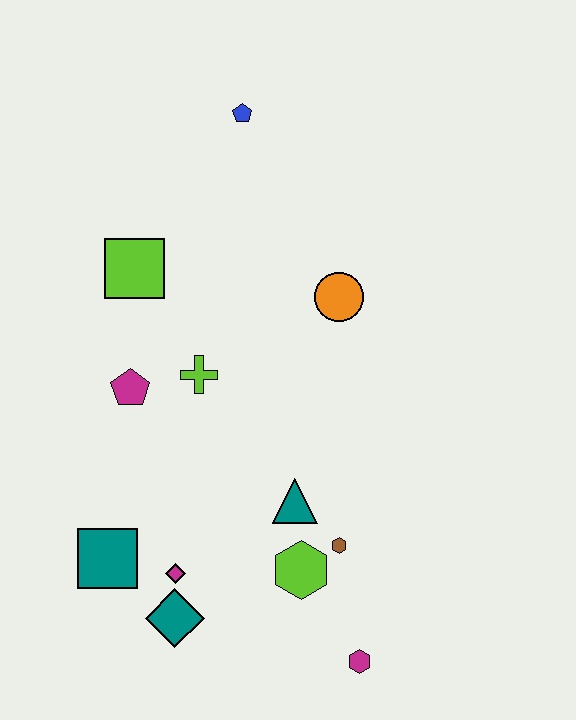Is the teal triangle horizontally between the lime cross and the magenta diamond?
No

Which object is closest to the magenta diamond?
The teal diamond is closest to the magenta diamond.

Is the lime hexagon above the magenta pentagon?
No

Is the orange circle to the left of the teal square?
No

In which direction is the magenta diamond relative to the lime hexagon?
The magenta diamond is to the left of the lime hexagon.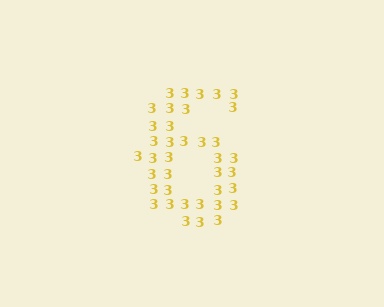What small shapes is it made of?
It is made of small digit 3's.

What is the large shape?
The large shape is the digit 6.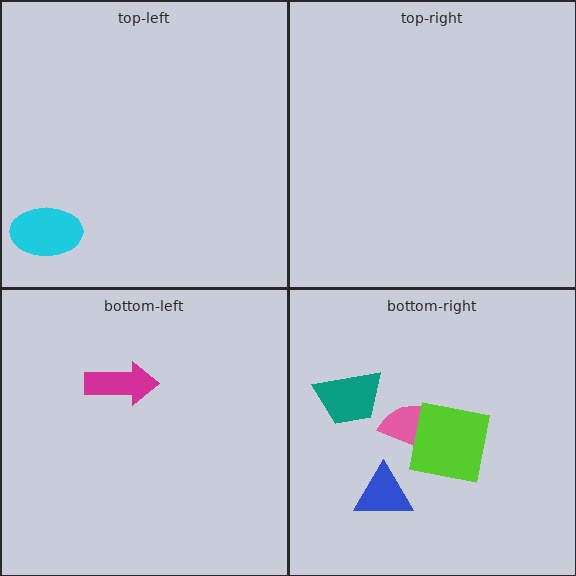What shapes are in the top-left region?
The cyan ellipse.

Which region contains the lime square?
The bottom-right region.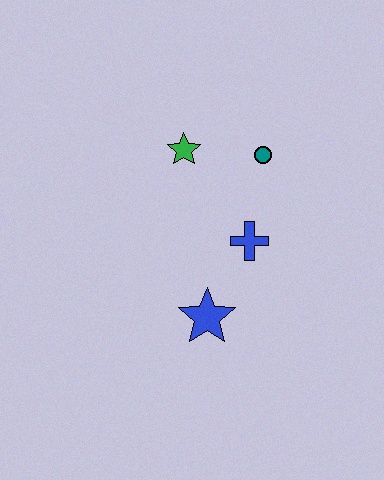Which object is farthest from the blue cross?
The green star is farthest from the blue cross.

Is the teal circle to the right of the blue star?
Yes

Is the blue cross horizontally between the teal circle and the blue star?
Yes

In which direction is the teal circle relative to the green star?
The teal circle is to the right of the green star.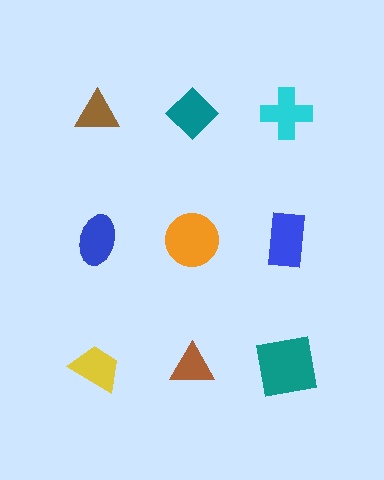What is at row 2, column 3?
A blue rectangle.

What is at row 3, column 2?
A brown triangle.